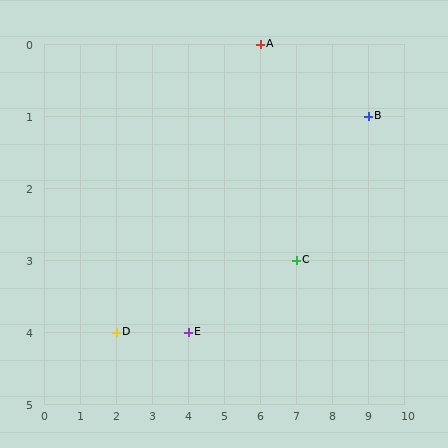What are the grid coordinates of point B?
Point B is at grid coordinates (9, 1).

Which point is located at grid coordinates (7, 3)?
Point C is at (7, 3).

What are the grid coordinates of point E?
Point E is at grid coordinates (4, 4).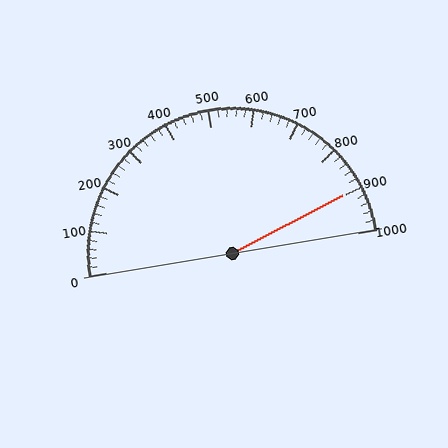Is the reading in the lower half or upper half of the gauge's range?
The reading is in the upper half of the range (0 to 1000).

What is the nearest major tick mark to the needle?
The nearest major tick mark is 900.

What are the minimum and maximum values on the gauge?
The gauge ranges from 0 to 1000.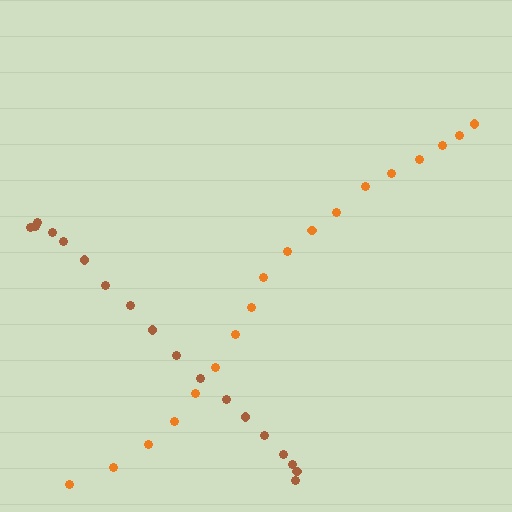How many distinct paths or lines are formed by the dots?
There are 2 distinct paths.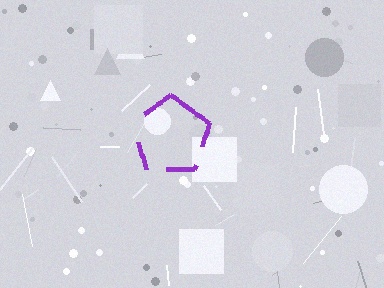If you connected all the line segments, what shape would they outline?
They would outline a pentagon.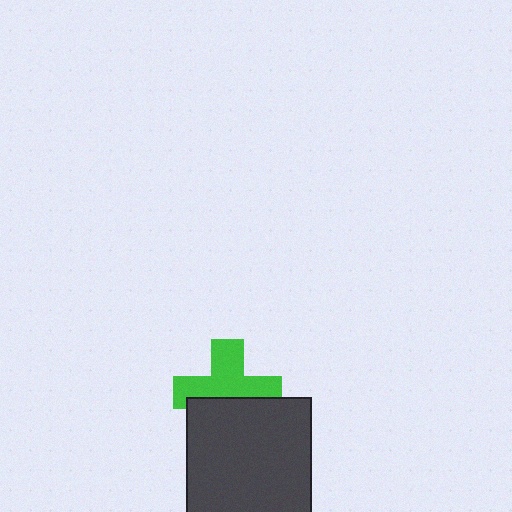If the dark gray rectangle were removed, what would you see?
You would see the complete green cross.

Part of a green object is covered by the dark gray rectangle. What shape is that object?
It is a cross.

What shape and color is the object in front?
The object in front is a dark gray rectangle.